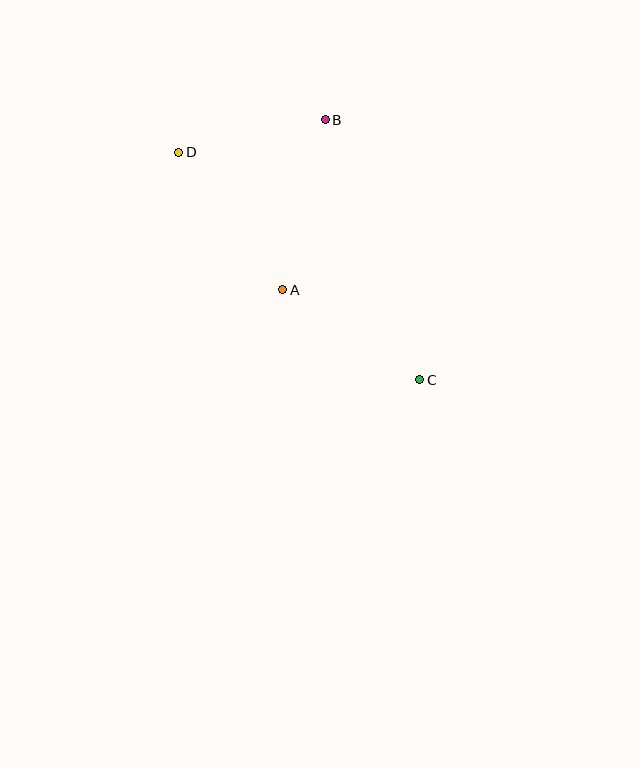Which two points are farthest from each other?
Points C and D are farthest from each other.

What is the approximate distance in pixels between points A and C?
The distance between A and C is approximately 164 pixels.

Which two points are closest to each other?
Points B and D are closest to each other.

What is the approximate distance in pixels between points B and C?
The distance between B and C is approximately 276 pixels.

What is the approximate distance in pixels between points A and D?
The distance between A and D is approximately 172 pixels.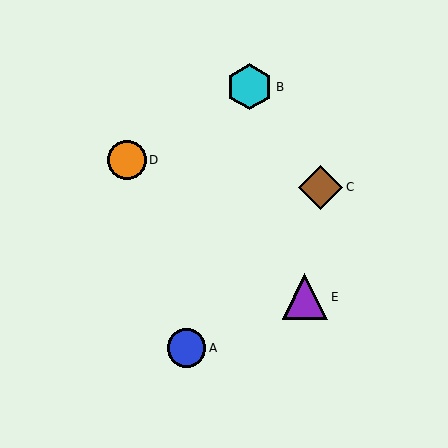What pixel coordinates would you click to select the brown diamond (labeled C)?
Click at (321, 187) to select the brown diamond C.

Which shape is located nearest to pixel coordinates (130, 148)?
The orange circle (labeled D) at (127, 160) is nearest to that location.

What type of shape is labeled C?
Shape C is a brown diamond.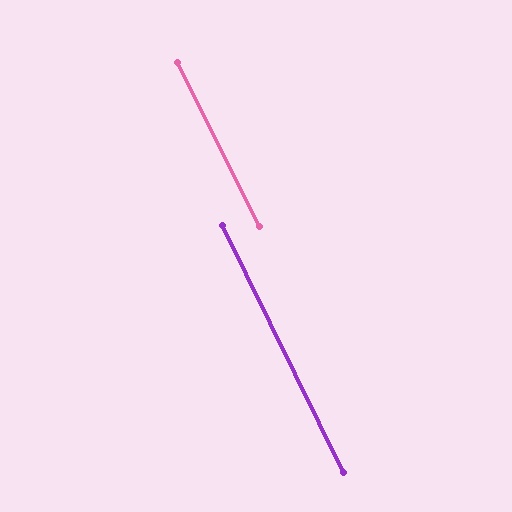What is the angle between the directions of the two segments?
Approximately 0 degrees.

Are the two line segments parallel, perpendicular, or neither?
Parallel — their directions differ by only 0.5°.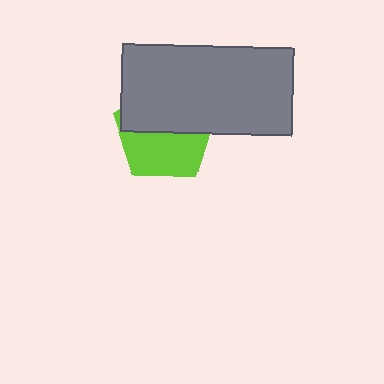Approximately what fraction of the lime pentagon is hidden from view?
Roughly 51% of the lime pentagon is hidden behind the gray rectangle.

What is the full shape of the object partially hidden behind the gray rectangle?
The partially hidden object is a lime pentagon.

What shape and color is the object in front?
The object in front is a gray rectangle.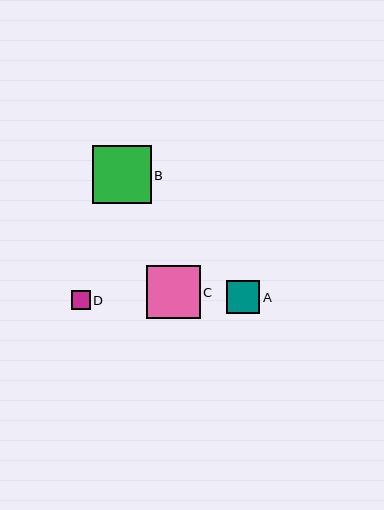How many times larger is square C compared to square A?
Square C is approximately 1.6 times the size of square A.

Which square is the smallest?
Square D is the smallest with a size of approximately 19 pixels.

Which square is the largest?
Square B is the largest with a size of approximately 59 pixels.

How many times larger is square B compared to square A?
Square B is approximately 1.8 times the size of square A.